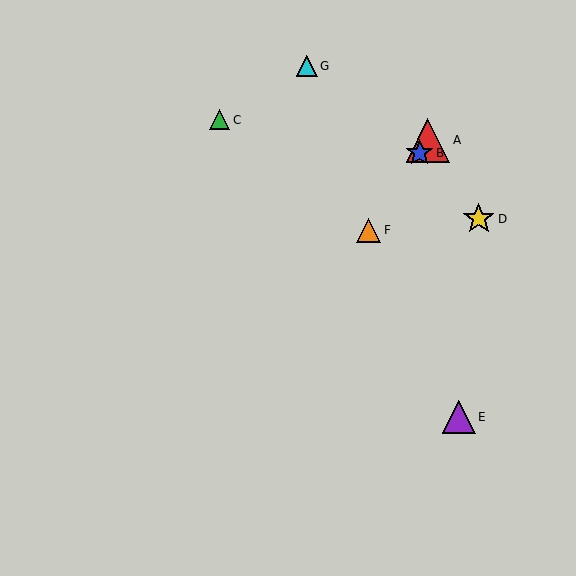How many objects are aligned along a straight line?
3 objects (A, B, F) are aligned along a straight line.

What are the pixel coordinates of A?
Object A is at (428, 140).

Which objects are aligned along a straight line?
Objects A, B, F are aligned along a straight line.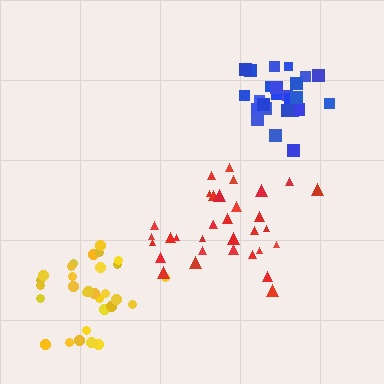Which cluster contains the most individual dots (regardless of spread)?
Red (33).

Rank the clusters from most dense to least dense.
blue, yellow, red.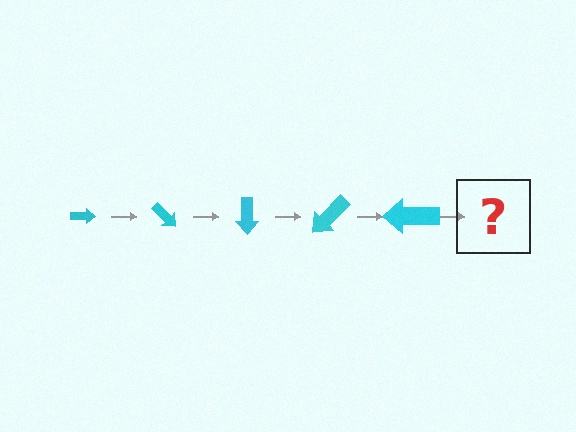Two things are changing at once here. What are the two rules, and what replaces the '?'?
The two rules are that the arrow grows larger each step and it rotates 45 degrees each step. The '?' should be an arrow, larger than the previous one and rotated 225 degrees from the start.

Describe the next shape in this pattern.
It should be an arrow, larger than the previous one and rotated 225 degrees from the start.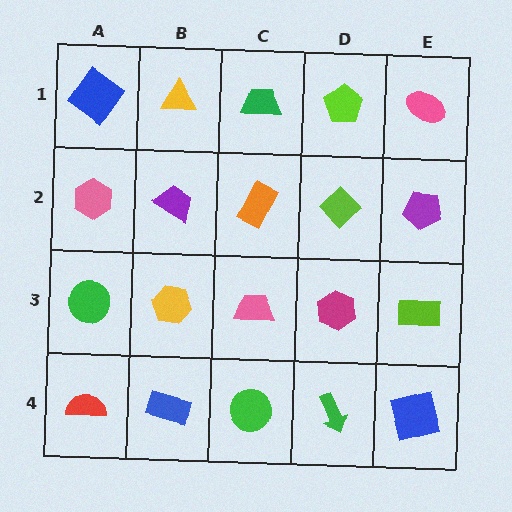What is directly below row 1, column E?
A purple pentagon.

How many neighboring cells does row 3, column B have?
4.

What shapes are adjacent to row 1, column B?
A purple trapezoid (row 2, column B), a blue diamond (row 1, column A), a green trapezoid (row 1, column C).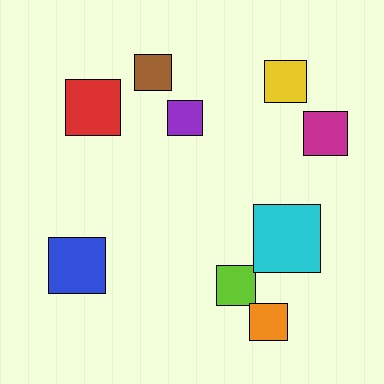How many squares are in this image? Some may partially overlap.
There are 9 squares.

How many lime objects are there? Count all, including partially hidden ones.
There is 1 lime object.